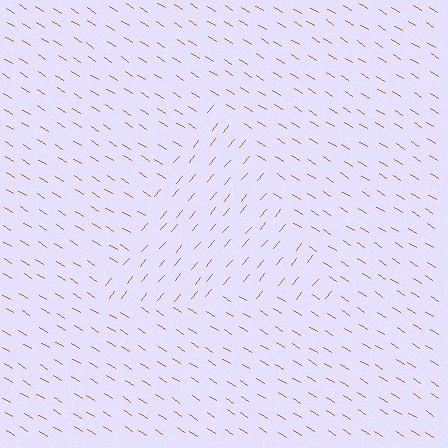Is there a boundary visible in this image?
Yes, there is a texture boundary formed by a change in line orientation.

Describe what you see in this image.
The image is filled with small brown line segments. A triangle region in the image has lines oriented differently from the surrounding lines, creating a visible texture boundary.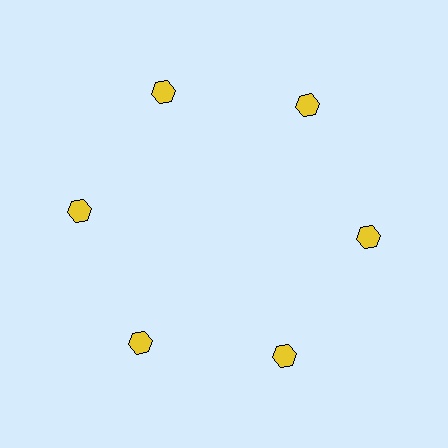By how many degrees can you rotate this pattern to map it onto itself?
The pattern maps onto itself every 60 degrees of rotation.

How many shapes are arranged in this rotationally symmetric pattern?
There are 6 shapes, arranged in 6 groups of 1.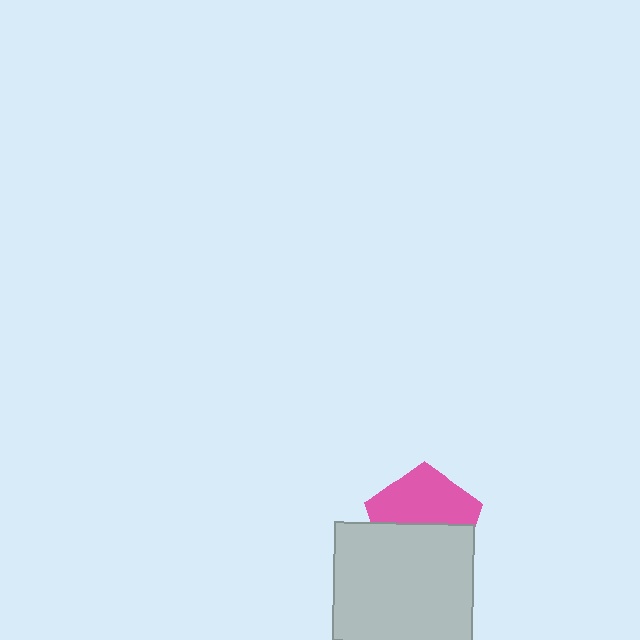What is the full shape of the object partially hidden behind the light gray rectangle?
The partially hidden object is a pink pentagon.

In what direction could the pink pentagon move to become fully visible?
The pink pentagon could move up. That would shift it out from behind the light gray rectangle entirely.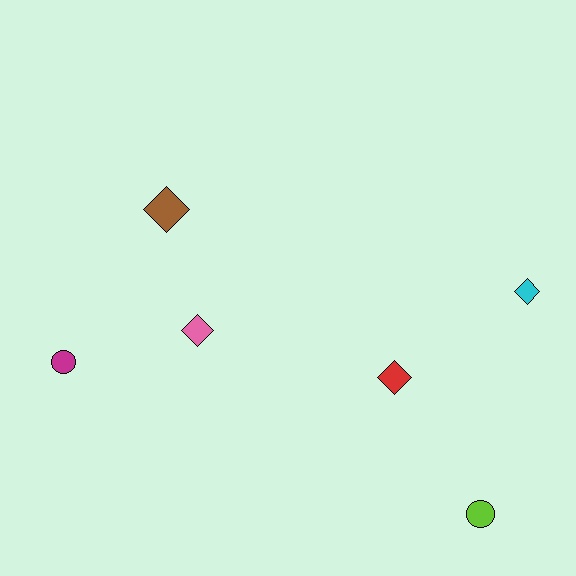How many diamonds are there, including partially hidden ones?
There are 4 diamonds.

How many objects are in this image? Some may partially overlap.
There are 6 objects.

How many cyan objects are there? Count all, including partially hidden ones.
There is 1 cyan object.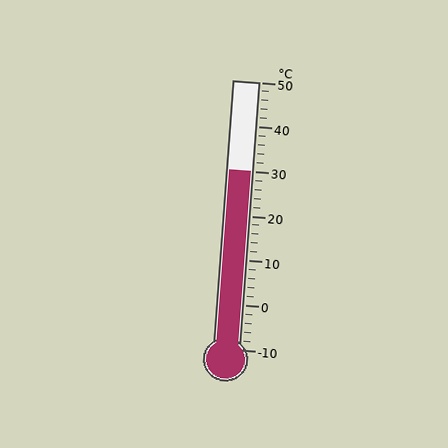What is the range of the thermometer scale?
The thermometer scale ranges from -10°C to 50°C.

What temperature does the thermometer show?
The thermometer shows approximately 30°C.